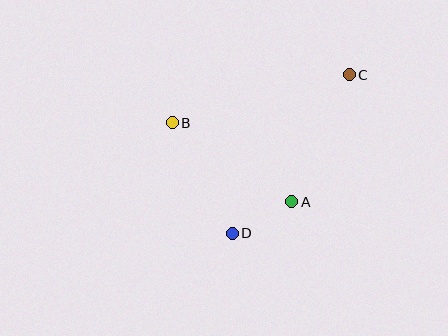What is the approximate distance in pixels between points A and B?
The distance between A and B is approximately 143 pixels.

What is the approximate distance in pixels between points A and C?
The distance between A and C is approximately 139 pixels.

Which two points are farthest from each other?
Points C and D are farthest from each other.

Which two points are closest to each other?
Points A and D are closest to each other.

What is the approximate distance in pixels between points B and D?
The distance between B and D is approximately 126 pixels.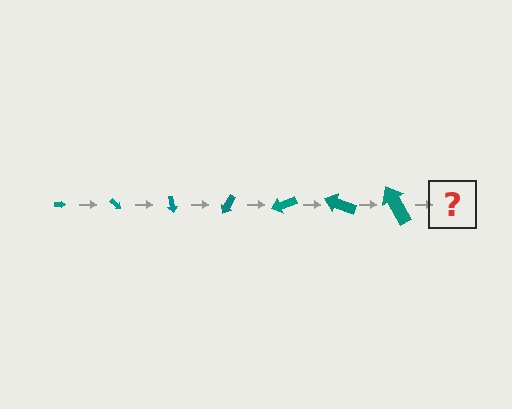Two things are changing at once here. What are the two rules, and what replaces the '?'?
The two rules are that the arrow grows larger each step and it rotates 40 degrees each step. The '?' should be an arrow, larger than the previous one and rotated 280 degrees from the start.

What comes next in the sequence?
The next element should be an arrow, larger than the previous one and rotated 280 degrees from the start.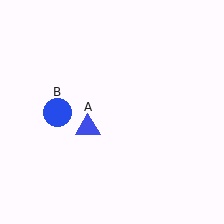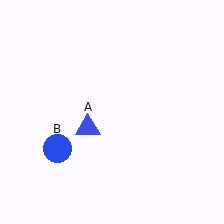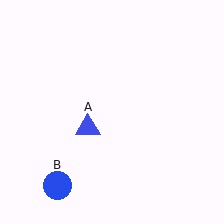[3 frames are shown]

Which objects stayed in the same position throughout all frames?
Blue triangle (object A) remained stationary.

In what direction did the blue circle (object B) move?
The blue circle (object B) moved down.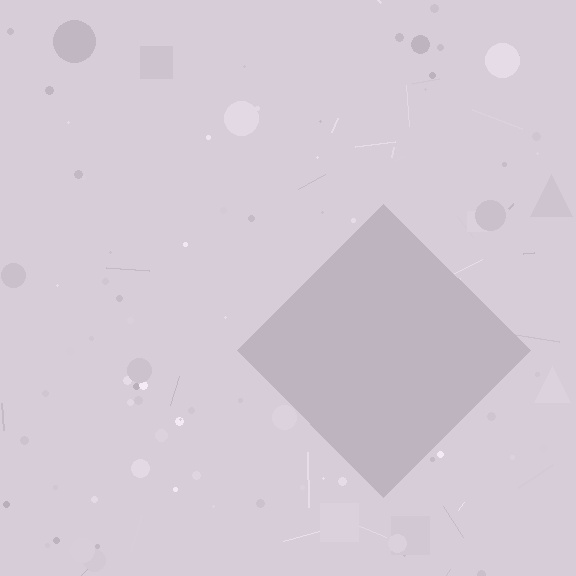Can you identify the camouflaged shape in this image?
The camouflaged shape is a diamond.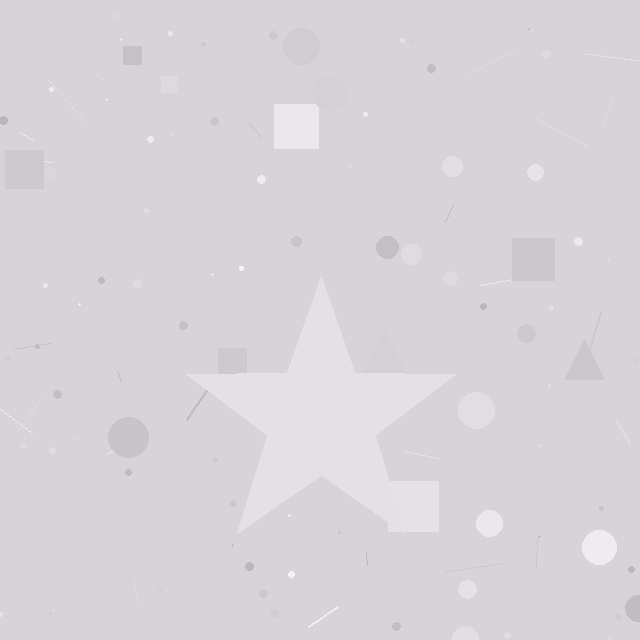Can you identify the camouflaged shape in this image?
The camouflaged shape is a star.